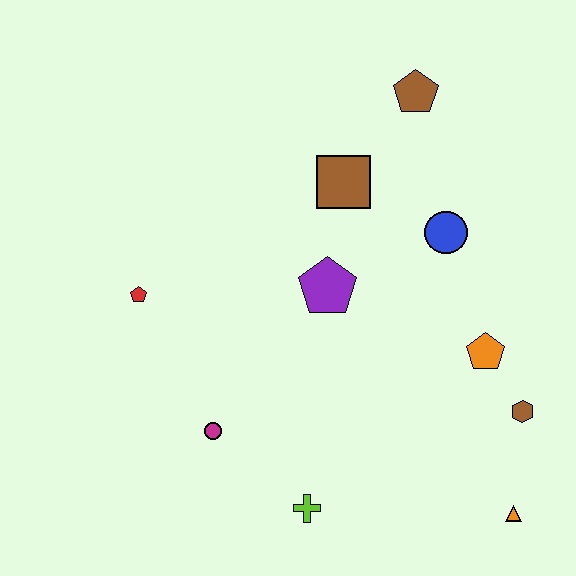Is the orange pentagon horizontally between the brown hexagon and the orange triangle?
No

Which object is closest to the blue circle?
The brown square is closest to the blue circle.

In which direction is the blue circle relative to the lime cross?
The blue circle is above the lime cross.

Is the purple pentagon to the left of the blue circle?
Yes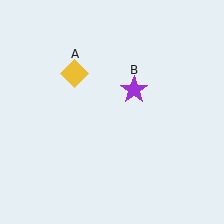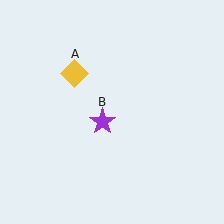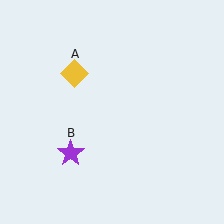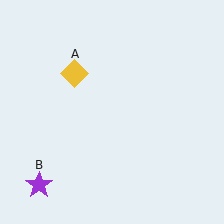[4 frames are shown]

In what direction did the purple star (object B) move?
The purple star (object B) moved down and to the left.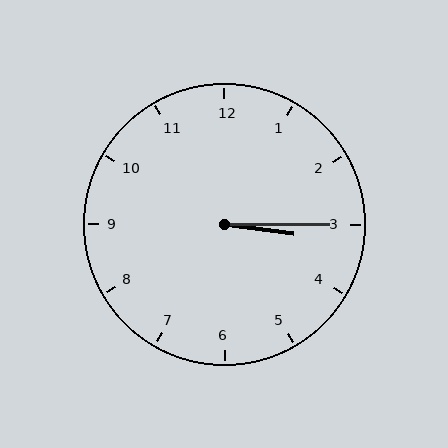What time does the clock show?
3:15.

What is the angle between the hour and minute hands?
Approximately 8 degrees.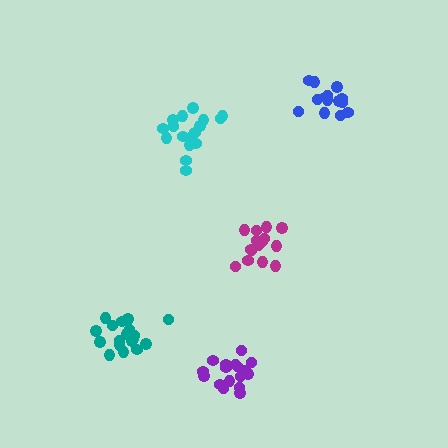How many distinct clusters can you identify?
There are 5 distinct clusters.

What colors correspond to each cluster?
The clusters are colored: magenta, blue, cyan, teal, purple.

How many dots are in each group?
Group 1: 16 dots, Group 2: 14 dots, Group 3: 17 dots, Group 4: 18 dots, Group 5: 17 dots (82 total).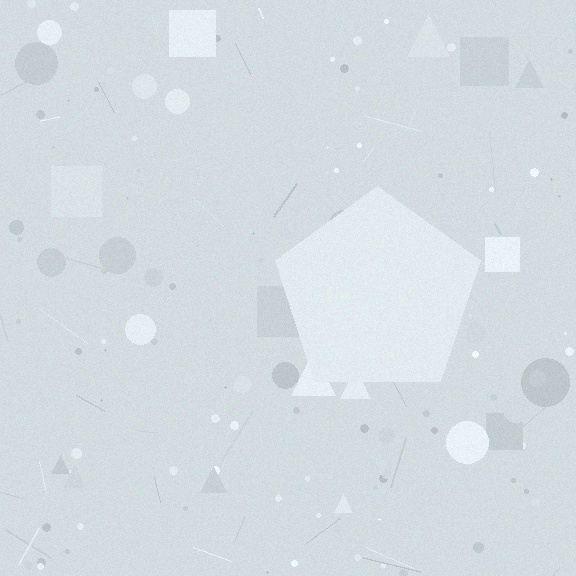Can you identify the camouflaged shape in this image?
The camouflaged shape is a pentagon.